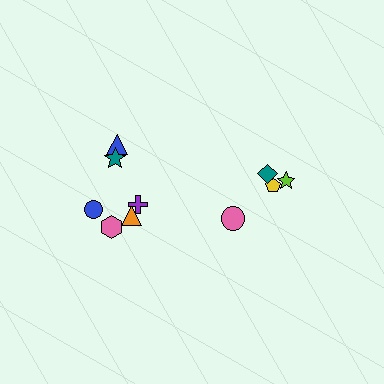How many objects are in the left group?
There are 6 objects.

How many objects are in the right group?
There are 4 objects.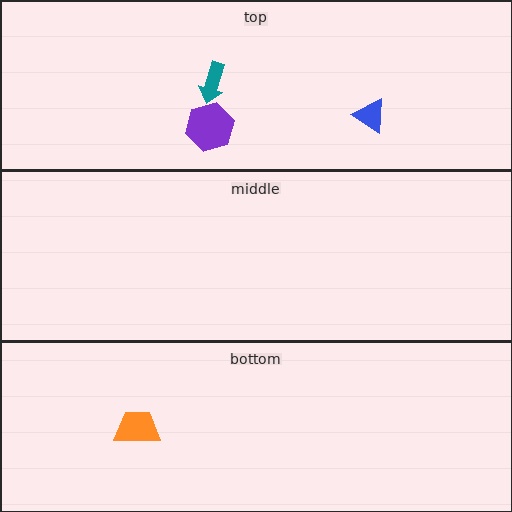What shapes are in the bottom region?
The orange trapezoid.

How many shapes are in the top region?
3.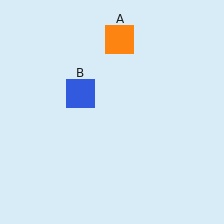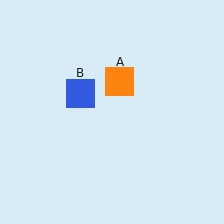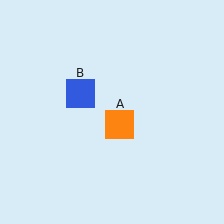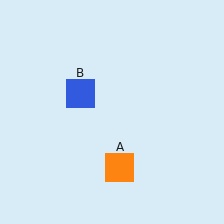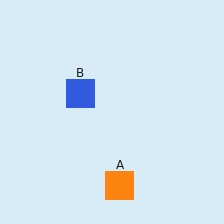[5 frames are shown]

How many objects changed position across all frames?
1 object changed position: orange square (object A).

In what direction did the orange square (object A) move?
The orange square (object A) moved down.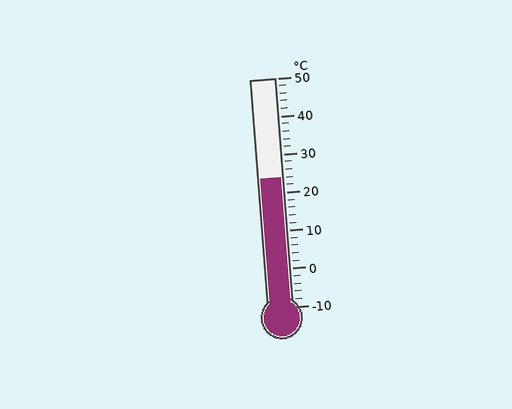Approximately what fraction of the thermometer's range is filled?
The thermometer is filled to approximately 55% of its range.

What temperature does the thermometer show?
The thermometer shows approximately 24°C.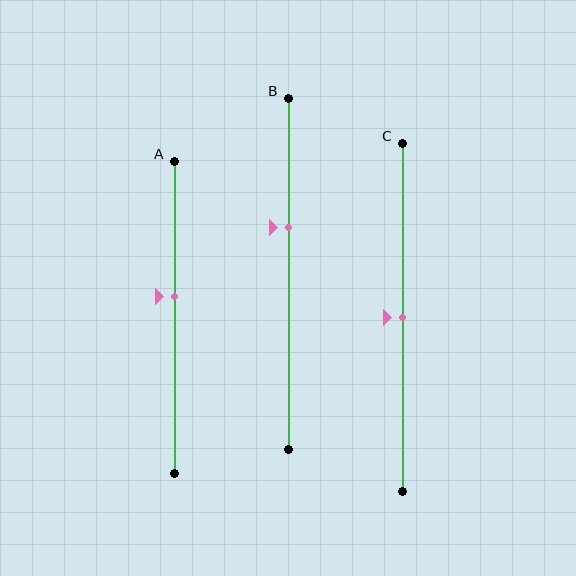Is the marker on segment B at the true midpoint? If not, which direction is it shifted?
No, the marker on segment B is shifted upward by about 13% of the segment length.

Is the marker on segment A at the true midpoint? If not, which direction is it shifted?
No, the marker on segment A is shifted upward by about 7% of the segment length.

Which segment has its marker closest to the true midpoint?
Segment C has its marker closest to the true midpoint.